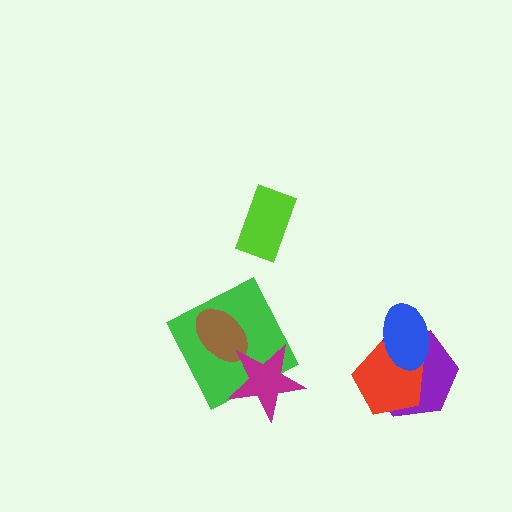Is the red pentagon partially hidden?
Yes, it is partially covered by another shape.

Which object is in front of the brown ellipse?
The magenta star is in front of the brown ellipse.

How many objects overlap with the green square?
2 objects overlap with the green square.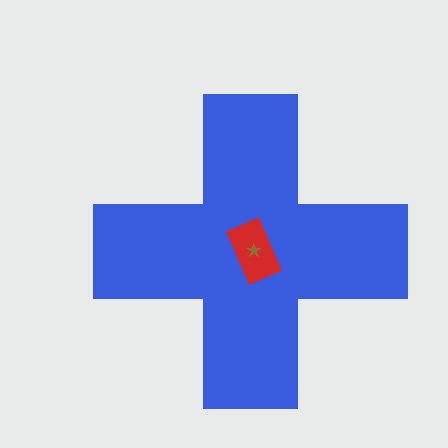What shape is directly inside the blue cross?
The red rectangle.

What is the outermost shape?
The blue cross.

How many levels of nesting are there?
3.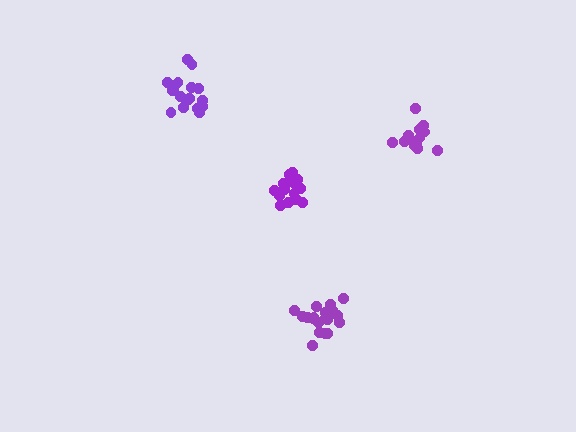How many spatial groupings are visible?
There are 4 spatial groupings.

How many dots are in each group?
Group 1: 20 dots, Group 2: 17 dots, Group 3: 14 dots, Group 4: 17 dots (68 total).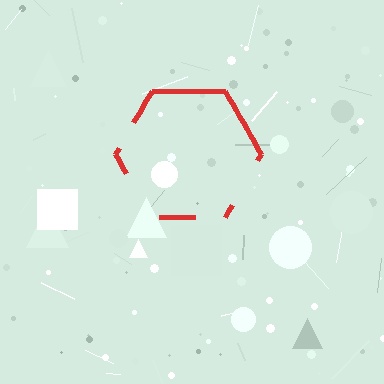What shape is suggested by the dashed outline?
The dashed outline suggests a hexagon.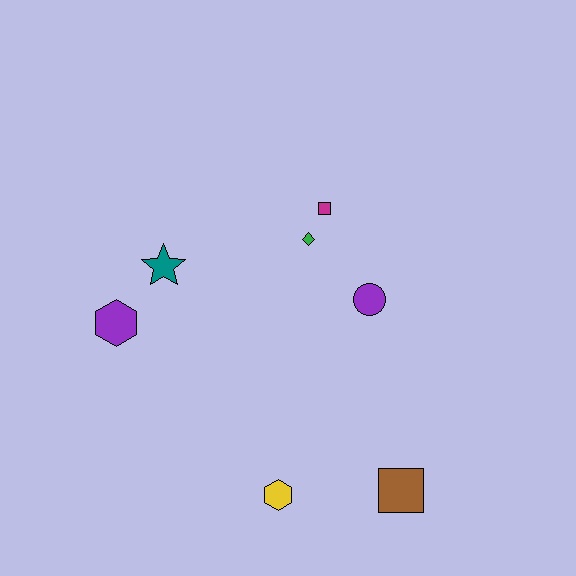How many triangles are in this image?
There are no triangles.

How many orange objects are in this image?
There are no orange objects.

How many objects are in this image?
There are 7 objects.